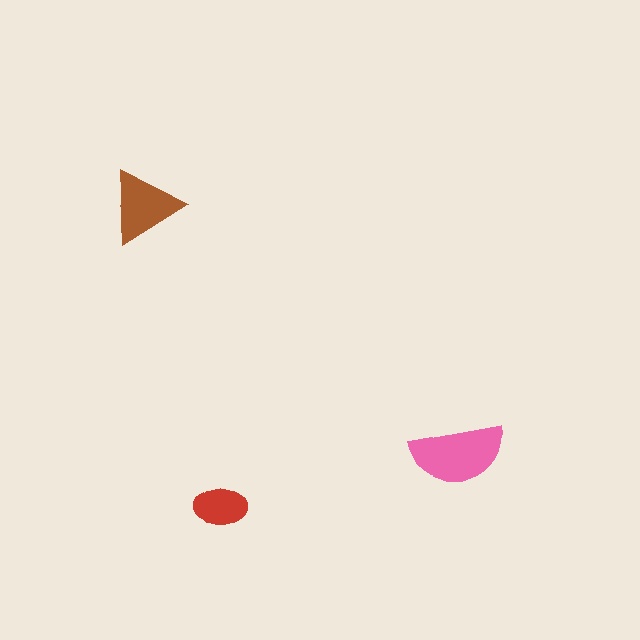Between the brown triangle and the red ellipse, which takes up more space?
The brown triangle.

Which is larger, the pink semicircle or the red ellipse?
The pink semicircle.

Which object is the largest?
The pink semicircle.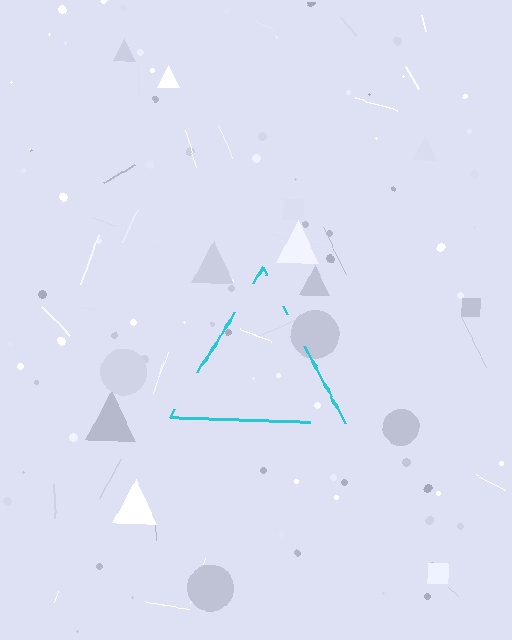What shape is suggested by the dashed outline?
The dashed outline suggests a triangle.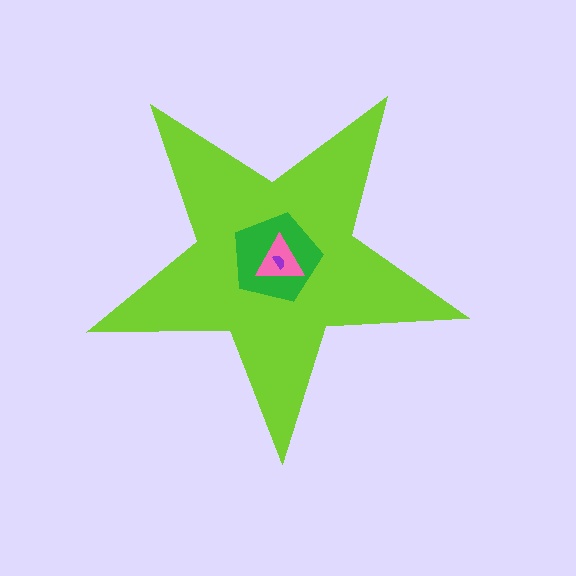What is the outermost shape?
The lime star.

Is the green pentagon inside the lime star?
Yes.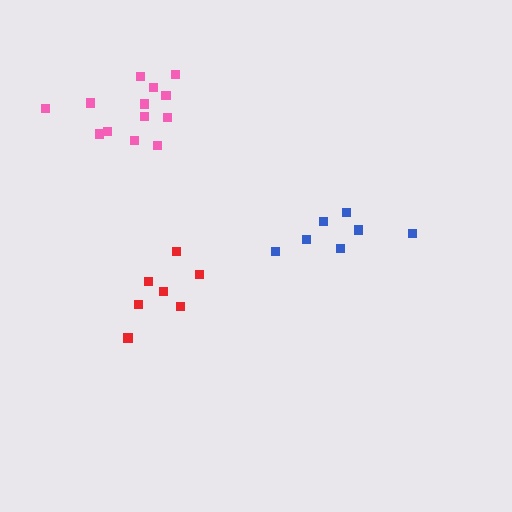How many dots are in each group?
Group 1: 7 dots, Group 2: 7 dots, Group 3: 13 dots (27 total).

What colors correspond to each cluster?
The clusters are colored: red, blue, pink.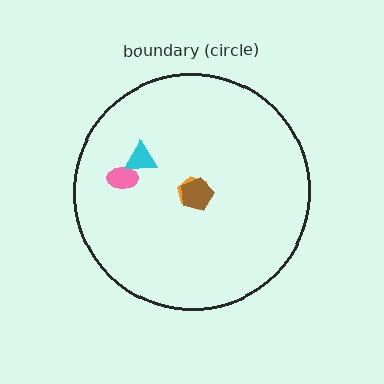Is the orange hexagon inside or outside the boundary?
Inside.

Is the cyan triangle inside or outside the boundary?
Inside.